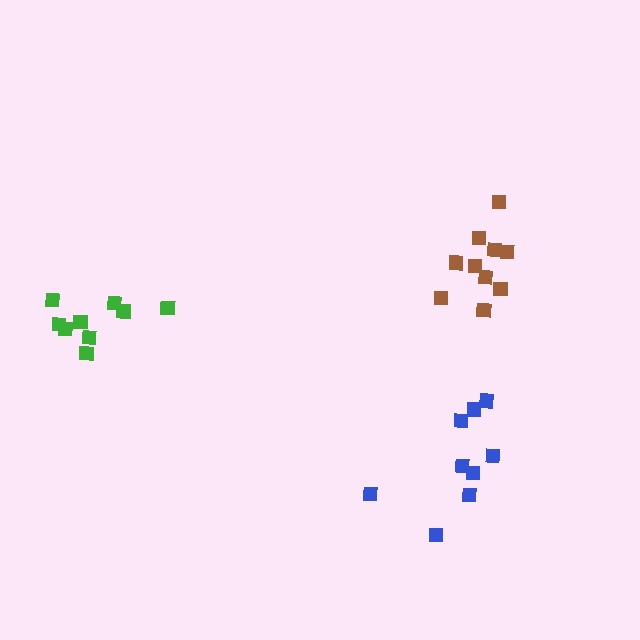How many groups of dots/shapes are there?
There are 3 groups.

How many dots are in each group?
Group 1: 10 dots, Group 2: 9 dots, Group 3: 9 dots (28 total).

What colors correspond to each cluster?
The clusters are colored: brown, green, blue.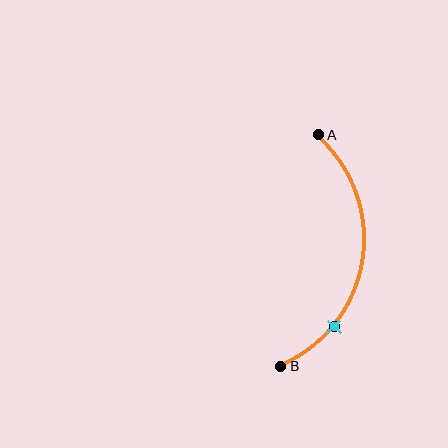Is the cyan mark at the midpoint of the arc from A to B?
No. The cyan mark lies on the arc but is closer to endpoint B. The arc midpoint would be at the point on the curve equidistant along the arc from both A and B.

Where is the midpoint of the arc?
The arc midpoint is the point on the curve farthest from the straight line joining A and B. It sits to the right of that line.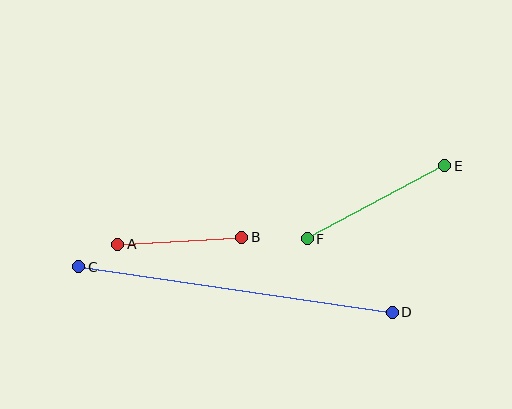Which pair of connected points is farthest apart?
Points C and D are farthest apart.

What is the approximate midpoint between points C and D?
The midpoint is at approximately (235, 289) pixels.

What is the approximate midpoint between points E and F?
The midpoint is at approximately (376, 202) pixels.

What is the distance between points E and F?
The distance is approximately 156 pixels.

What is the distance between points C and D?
The distance is approximately 317 pixels.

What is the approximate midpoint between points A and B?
The midpoint is at approximately (180, 241) pixels.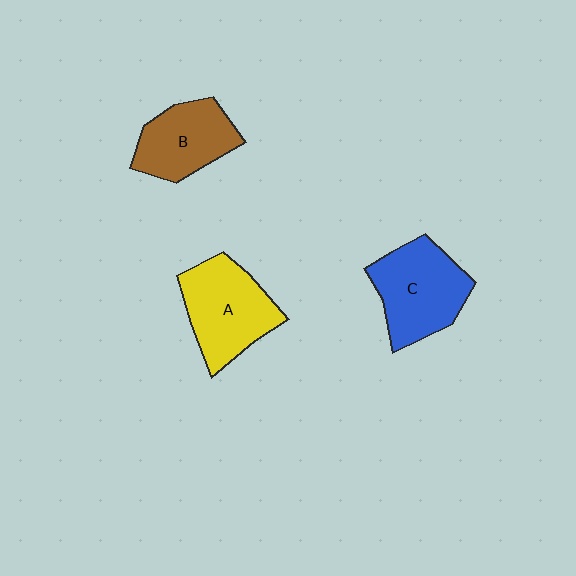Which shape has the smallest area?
Shape B (brown).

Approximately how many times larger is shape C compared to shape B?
Approximately 1.2 times.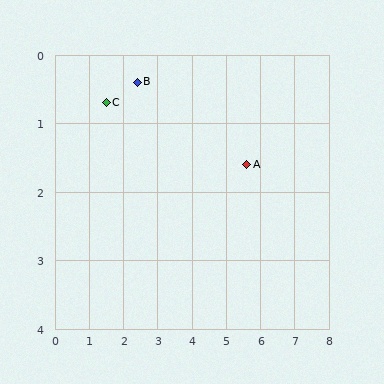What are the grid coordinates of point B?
Point B is at approximately (2.4, 0.4).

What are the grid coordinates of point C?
Point C is at approximately (1.5, 0.7).